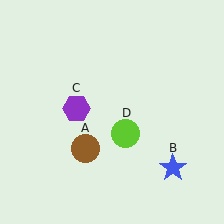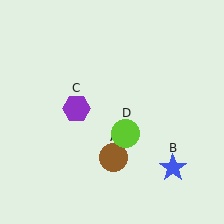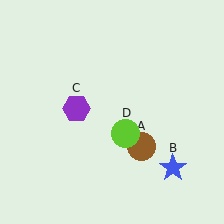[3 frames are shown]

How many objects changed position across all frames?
1 object changed position: brown circle (object A).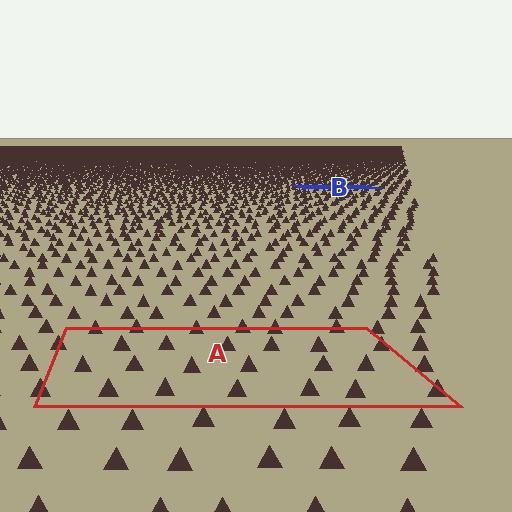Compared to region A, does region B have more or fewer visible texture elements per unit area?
Region B has more texture elements per unit area — they are packed more densely because it is farther away.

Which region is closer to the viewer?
Region A is closer. The texture elements there are larger and more spread out.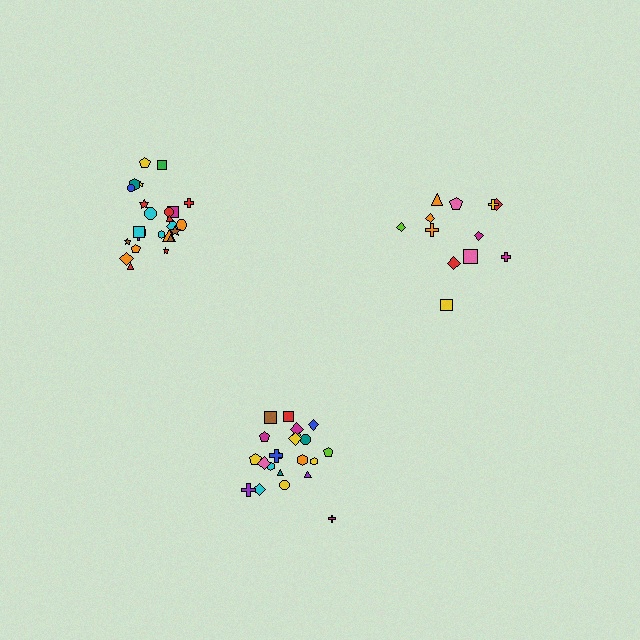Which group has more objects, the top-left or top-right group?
The top-left group.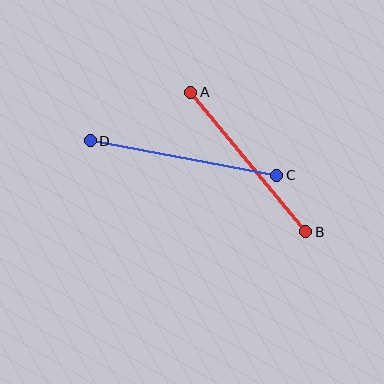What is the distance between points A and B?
The distance is approximately 181 pixels.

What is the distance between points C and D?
The distance is approximately 190 pixels.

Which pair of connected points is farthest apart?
Points C and D are farthest apart.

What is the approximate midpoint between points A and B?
The midpoint is at approximately (248, 162) pixels.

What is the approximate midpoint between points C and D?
The midpoint is at approximately (184, 158) pixels.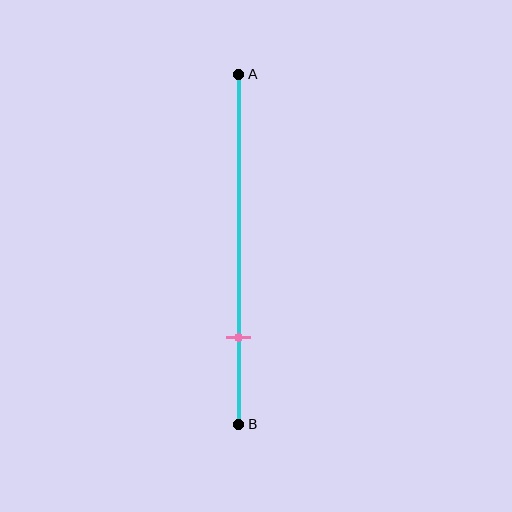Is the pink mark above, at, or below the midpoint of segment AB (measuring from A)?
The pink mark is below the midpoint of segment AB.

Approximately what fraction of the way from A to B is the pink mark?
The pink mark is approximately 75% of the way from A to B.